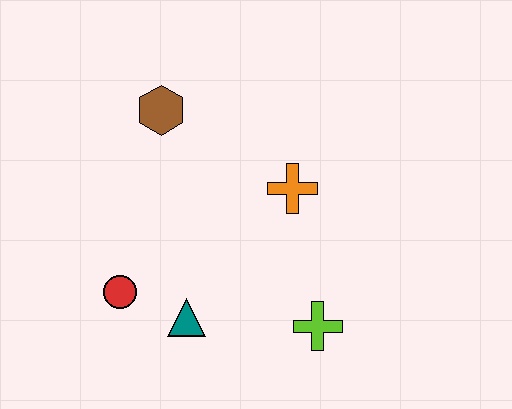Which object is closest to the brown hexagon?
The orange cross is closest to the brown hexagon.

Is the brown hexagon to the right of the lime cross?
No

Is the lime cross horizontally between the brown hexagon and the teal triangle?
No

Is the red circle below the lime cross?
No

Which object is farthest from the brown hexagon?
The lime cross is farthest from the brown hexagon.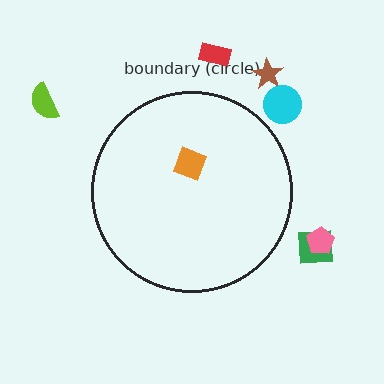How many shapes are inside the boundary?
1 inside, 6 outside.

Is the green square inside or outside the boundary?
Outside.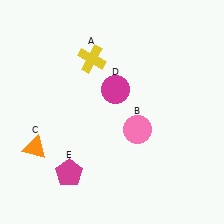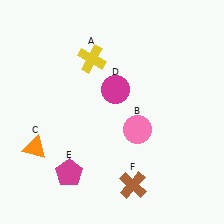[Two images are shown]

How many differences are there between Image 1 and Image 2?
There is 1 difference between the two images.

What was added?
A brown cross (F) was added in Image 2.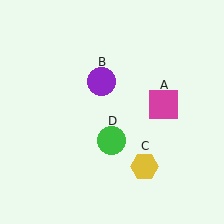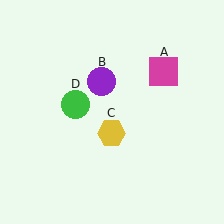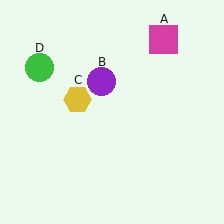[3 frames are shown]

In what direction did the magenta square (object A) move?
The magenta square (object A) moved up.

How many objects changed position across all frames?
3 objects changed position: magenta square (object A), yellow hexagon (object C), green circle (object D).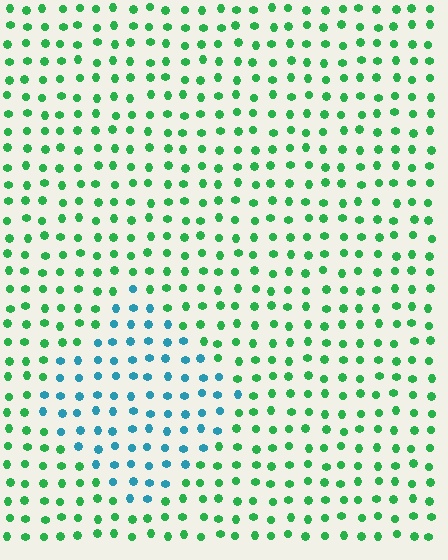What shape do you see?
I see a diamond.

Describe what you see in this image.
The image is filled with small green elements in a uniform arrangement. A diamond-shaped region is visible where the elements are tinted to a slightly different hue, forming a subtle color boundary.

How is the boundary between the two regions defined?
The boundary is defined purely by a slight shift in hue (about 56 degrees). Spacing, size, and orientation are identical on both sides.